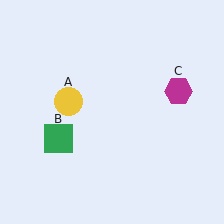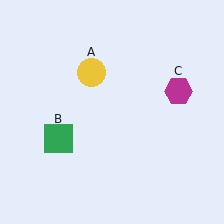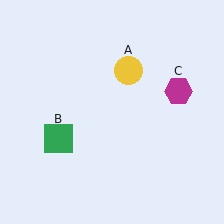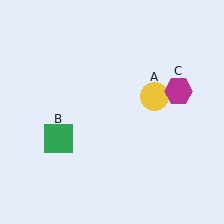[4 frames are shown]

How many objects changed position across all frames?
1 object changed position: yellow circle (object A).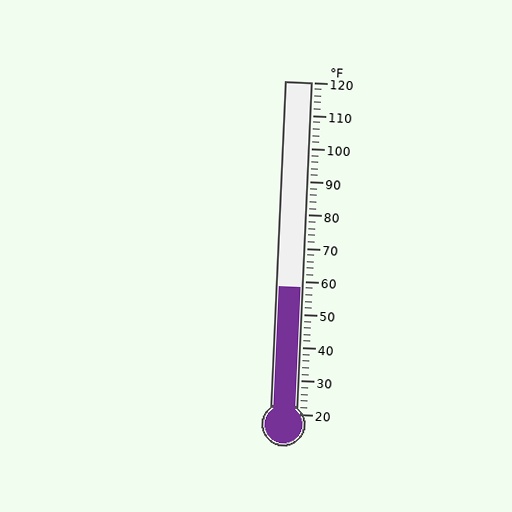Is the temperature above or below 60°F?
The temperature is below 60°F.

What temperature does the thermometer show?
The thermometer shows approximately 58°F.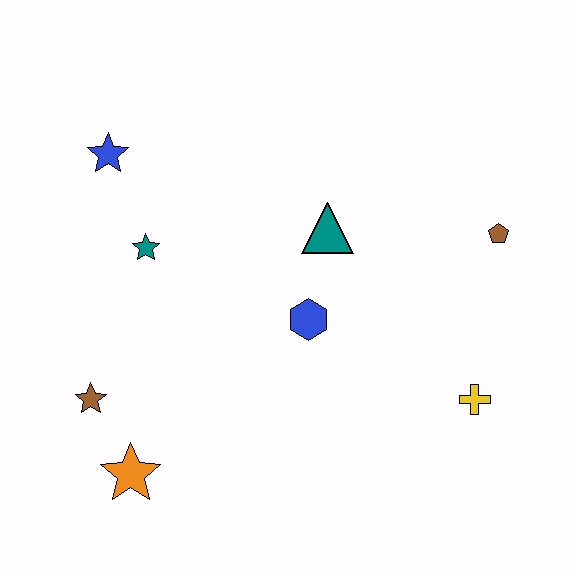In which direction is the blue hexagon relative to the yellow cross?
The blue hexagon is to the left of the yellow cross.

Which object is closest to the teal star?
The blue star is closest to the teal star.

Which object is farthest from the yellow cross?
The blue star is farthest from the yellow cross.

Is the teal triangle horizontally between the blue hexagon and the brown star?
No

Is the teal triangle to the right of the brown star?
Yes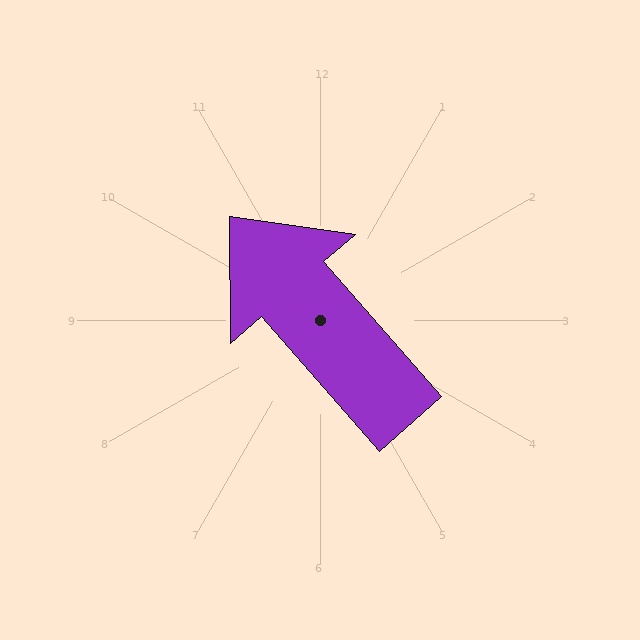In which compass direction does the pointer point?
Northwest.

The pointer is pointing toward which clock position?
Roughly 11 o'clock.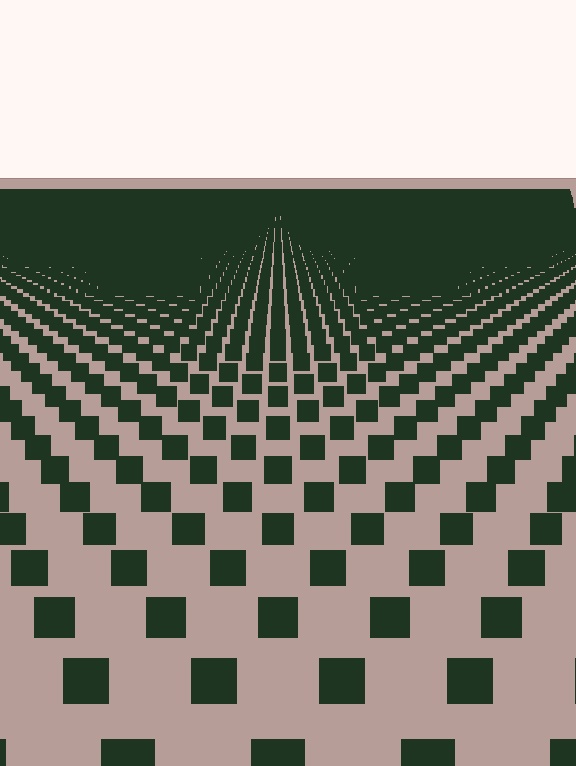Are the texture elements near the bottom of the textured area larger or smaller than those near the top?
Larger. Near the bottom, elements are closer to the viewer and appear at a bigger on-screen size.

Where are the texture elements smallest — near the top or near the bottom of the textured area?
Near the top.